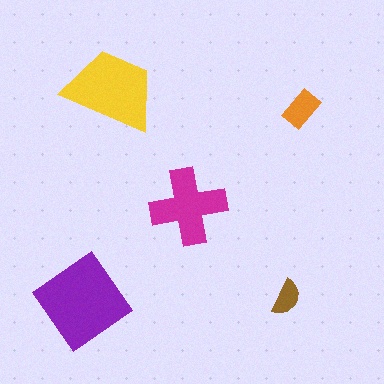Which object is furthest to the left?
The purple diamond is leftmost.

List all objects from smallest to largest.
The brown semicircle, the orange rectangle, the magenta cross, the yellow trapezoid, the purple diamond.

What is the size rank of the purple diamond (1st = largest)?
1st.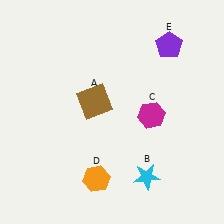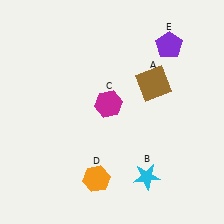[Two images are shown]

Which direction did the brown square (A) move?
The brown square (A) moved right.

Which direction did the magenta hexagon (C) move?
The magenta hexagon (C) moved left.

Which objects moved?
The objects that moved are: the brown square (A), the magenta hexagon (C).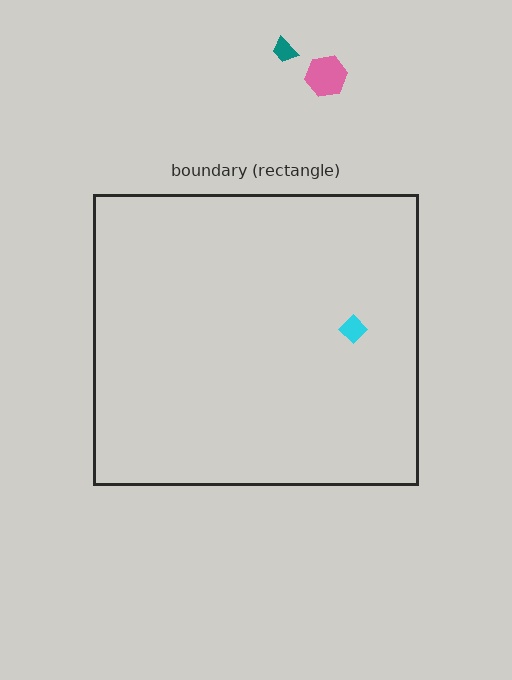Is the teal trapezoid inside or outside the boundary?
Outside.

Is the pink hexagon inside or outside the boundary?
Outside.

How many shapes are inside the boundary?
1 inside, 2 outside.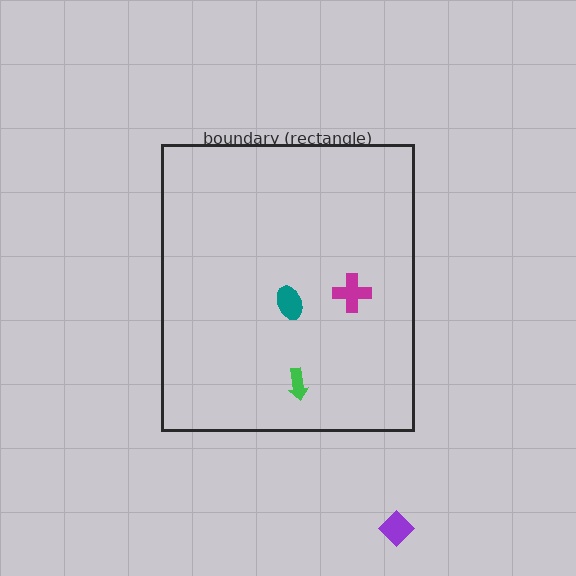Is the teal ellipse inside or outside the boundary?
Inside.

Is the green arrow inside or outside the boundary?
Inside.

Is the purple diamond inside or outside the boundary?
Outside.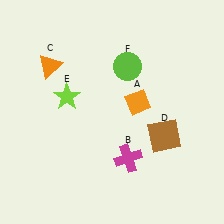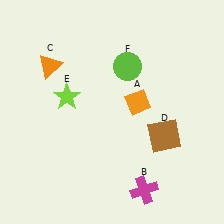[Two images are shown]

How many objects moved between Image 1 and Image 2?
1 object moved between the two images.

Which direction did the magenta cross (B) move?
The magenta cross (B) moved down.